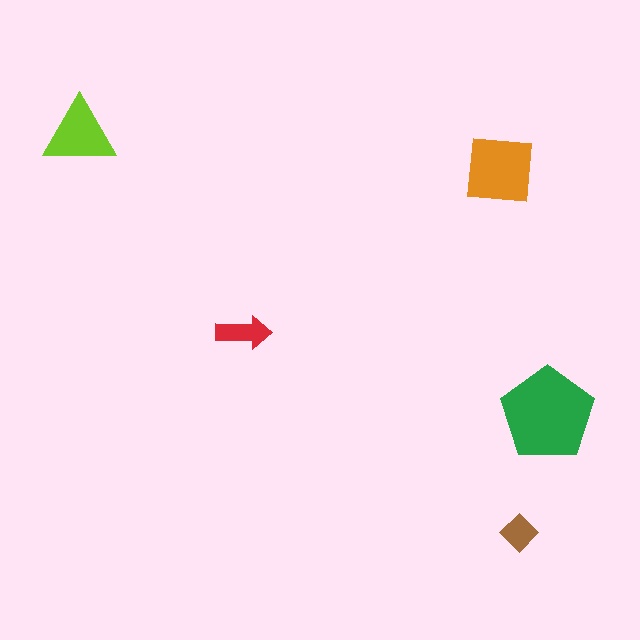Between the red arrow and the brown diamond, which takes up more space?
The red arrow.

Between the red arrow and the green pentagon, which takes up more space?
The green pentagon.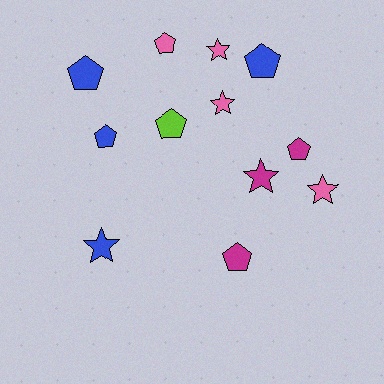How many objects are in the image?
There are 12 objects.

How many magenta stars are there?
There is 1 magenta star.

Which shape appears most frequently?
Pentagon, with 7 objects.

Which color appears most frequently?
Pink, with 4 objects.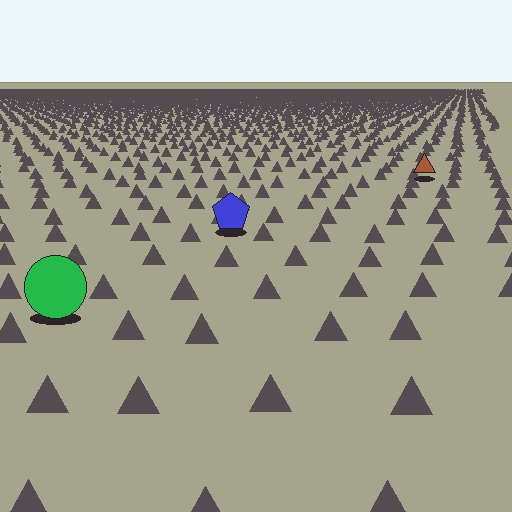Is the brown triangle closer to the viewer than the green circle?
No. The green circle is closer — you can tell from the texture gradient: the ground texture is coarser near it.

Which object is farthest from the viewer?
The brown triangle is farthest from the viewer. It appears smaller and the ground texture around it is denser.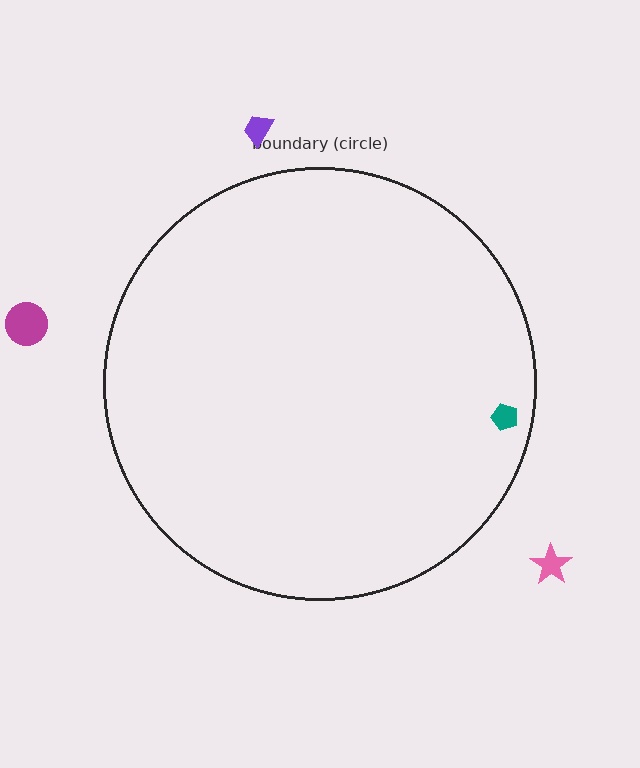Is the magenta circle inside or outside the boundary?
Outside.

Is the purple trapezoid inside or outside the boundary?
Outside.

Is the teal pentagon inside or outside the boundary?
Inside.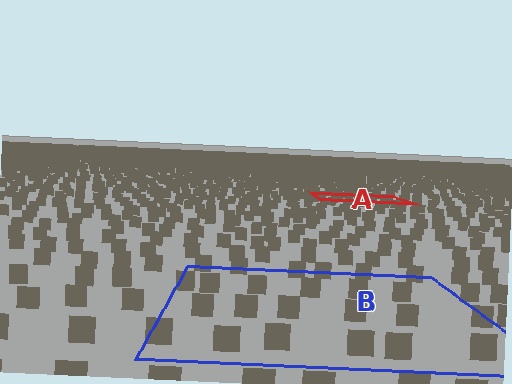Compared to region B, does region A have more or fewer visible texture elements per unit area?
Region A has more texture elements per unit area — they are packed more densely because it is farther away.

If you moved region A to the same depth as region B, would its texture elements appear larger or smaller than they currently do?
They would appear larger. At a closer depth, the same texture elements are projected at a bigger on-screen size.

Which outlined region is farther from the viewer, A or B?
Region A is farther from the viewer — the texture elements inside it appear smaller and more densely packed.